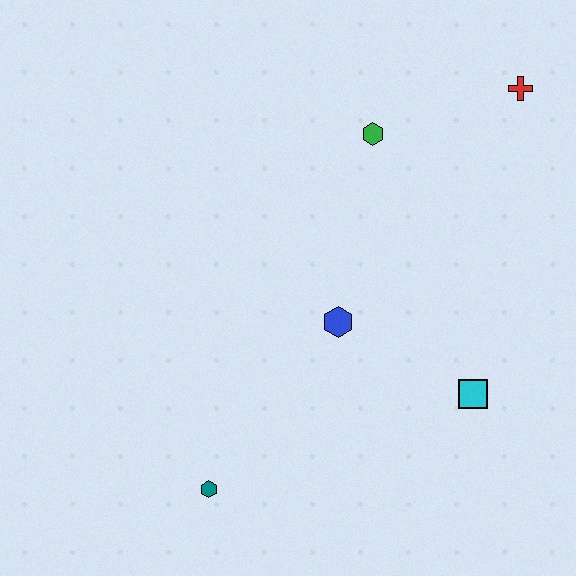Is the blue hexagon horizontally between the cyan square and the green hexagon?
No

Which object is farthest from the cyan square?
The red cross is farthest from the cyan square.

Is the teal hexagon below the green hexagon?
Yes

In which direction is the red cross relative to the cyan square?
The red cross is above the cyan square.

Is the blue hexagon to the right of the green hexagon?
No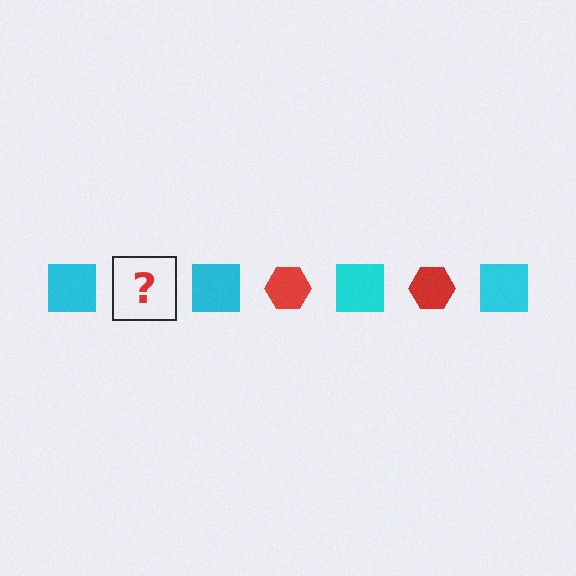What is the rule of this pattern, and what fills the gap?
The rule is that the pattern alternates between cyan square and red hexagon. The gap should be filled with a red hexagon.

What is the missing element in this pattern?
The missing element is a red hexagon.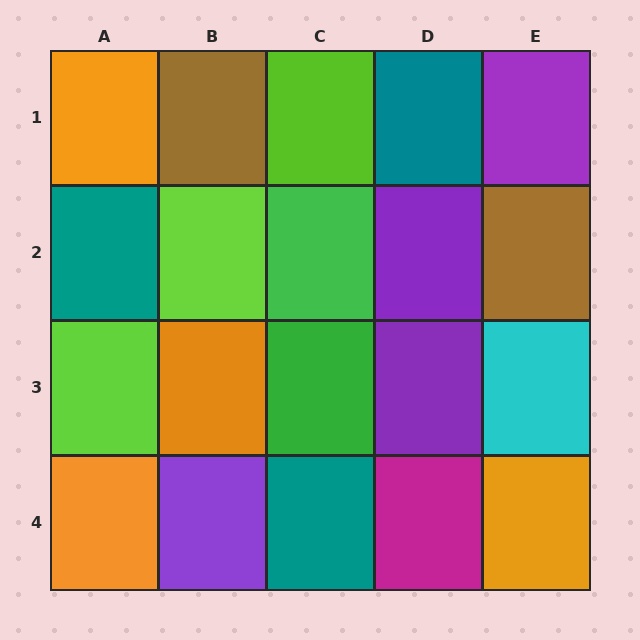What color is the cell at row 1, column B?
Brown.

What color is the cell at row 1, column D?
Teal.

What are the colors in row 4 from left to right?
Orange, purple, teal, magenta, orange.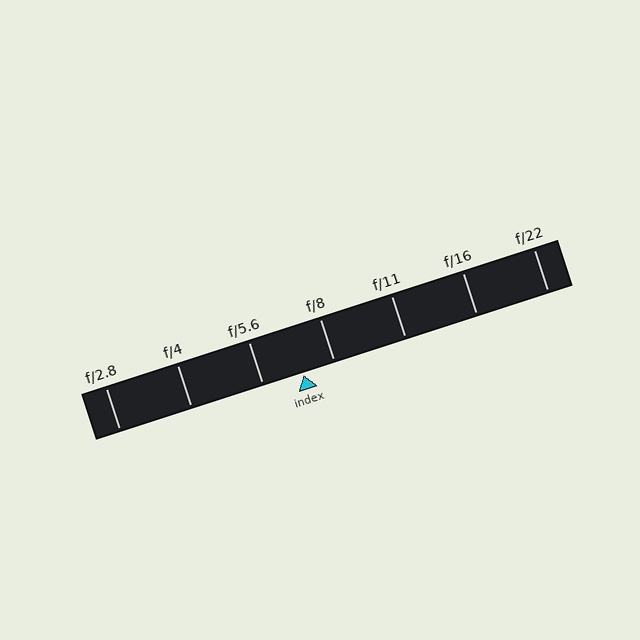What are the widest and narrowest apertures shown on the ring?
The widest aperture shown is f/2.8 and the narrowest is f/22.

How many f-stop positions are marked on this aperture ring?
There are 7 f-stop positions marked.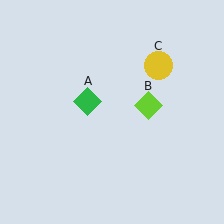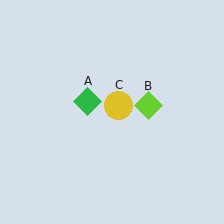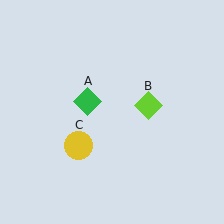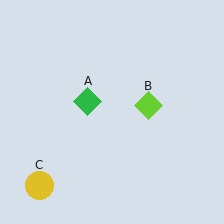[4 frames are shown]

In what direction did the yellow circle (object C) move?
The yellow circle (object C) moved down and to the left.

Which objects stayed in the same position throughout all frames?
Green diamond (object A) and lime diamond (object B) remained stationary.